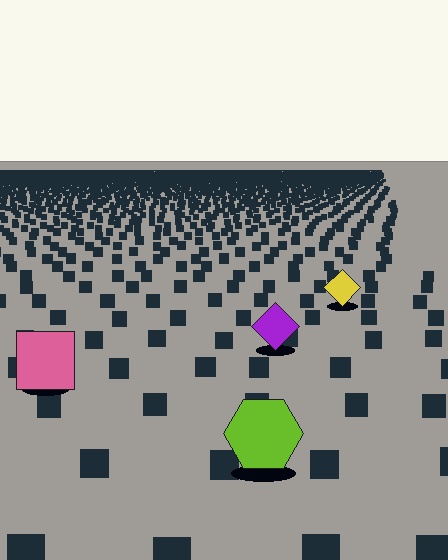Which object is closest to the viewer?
The lime hexagon is closest. The texture marks near it are larger and more spread out.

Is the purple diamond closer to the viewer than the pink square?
No. The pink square is closer — you can tell from the texture gradient: the ground texture is coarser near it.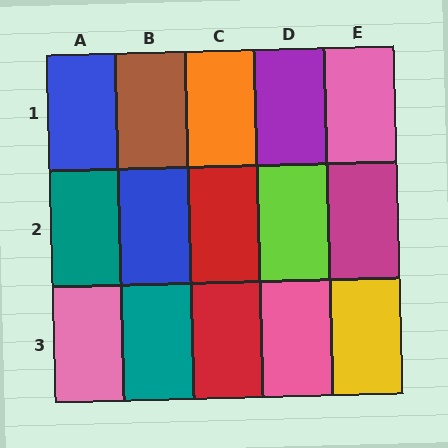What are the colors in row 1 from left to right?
Blue, brown, orange, purple, pink.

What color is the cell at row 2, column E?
Magenta.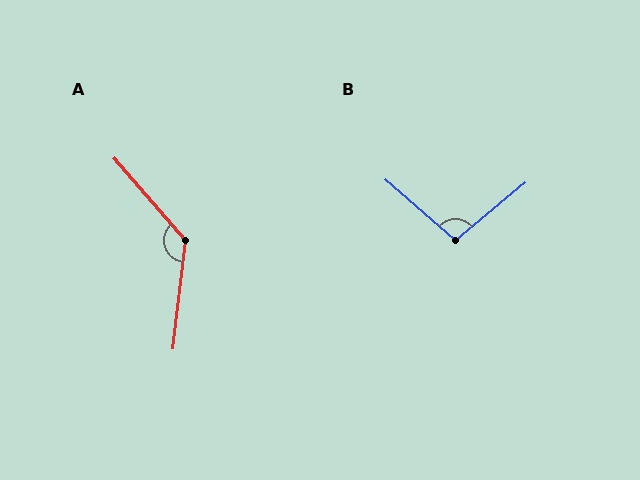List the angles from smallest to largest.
B (100°), A (132°).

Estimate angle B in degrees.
Approximately 100 degrees.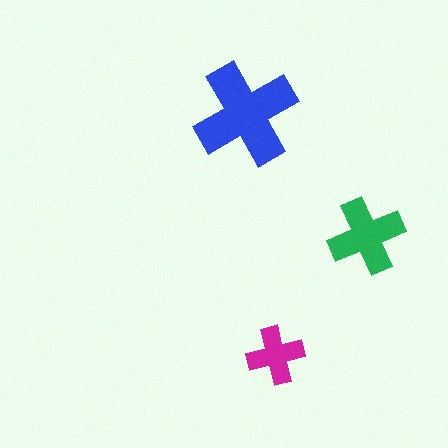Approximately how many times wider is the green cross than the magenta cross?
About 1.5 times wider.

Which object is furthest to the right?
The green cross is rightmost.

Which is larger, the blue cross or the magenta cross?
The blue one.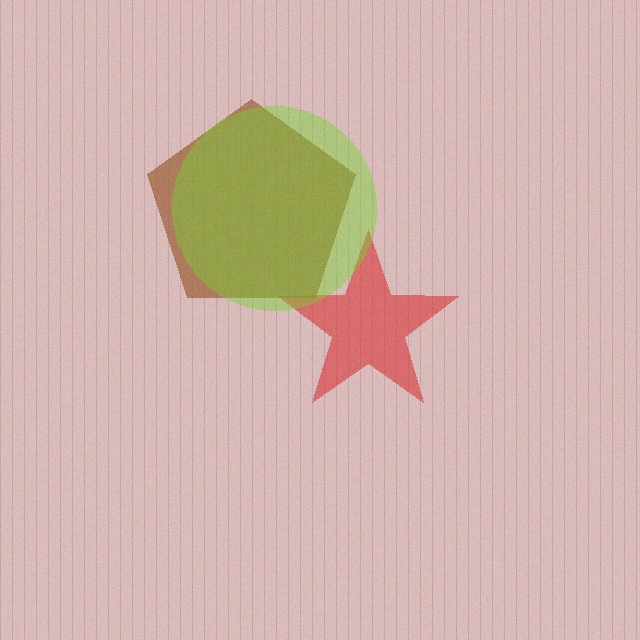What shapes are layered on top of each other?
The layered shapes are: a red star, a brown pentagon, a lime circle.